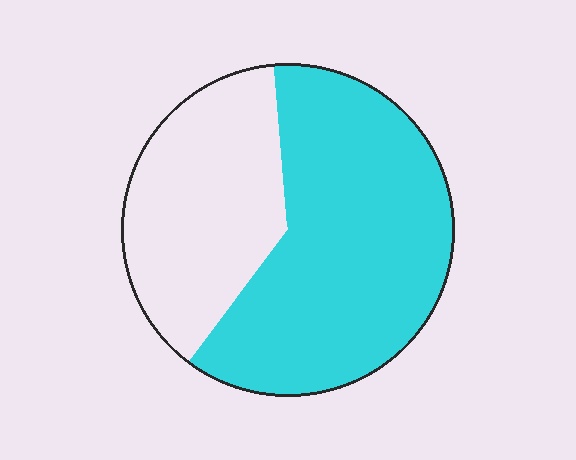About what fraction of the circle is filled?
About five eighths (5/8).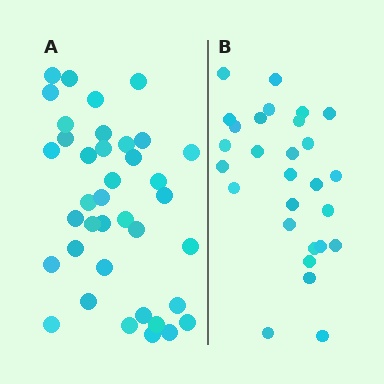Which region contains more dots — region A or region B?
Region A (the left region) has more dots.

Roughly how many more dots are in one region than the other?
Region A has roughly 10 or so more dots than region B.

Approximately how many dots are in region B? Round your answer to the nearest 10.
About 30 dots. (The exact count is 28, which rounds to 30.)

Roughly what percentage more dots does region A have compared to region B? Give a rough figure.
About 35% more.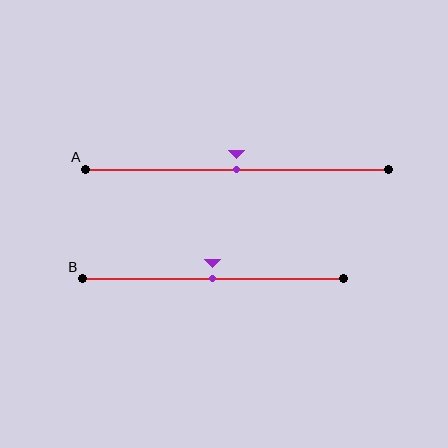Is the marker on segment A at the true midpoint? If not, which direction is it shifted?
Yes, the marker on segment A is at the true midpoint.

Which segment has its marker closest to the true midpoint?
Segment A has its marker closest to the true midpoint.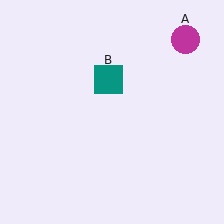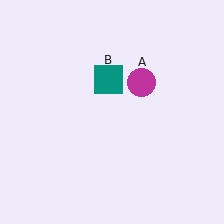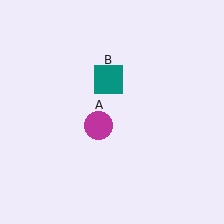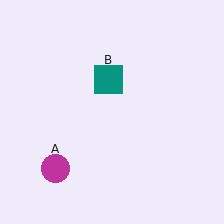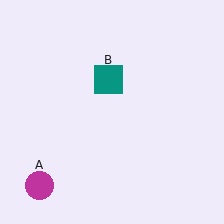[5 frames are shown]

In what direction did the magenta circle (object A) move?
The magenta circle (object A) moved down and to the left.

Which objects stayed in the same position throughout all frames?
Teal square (object B) remained stationary.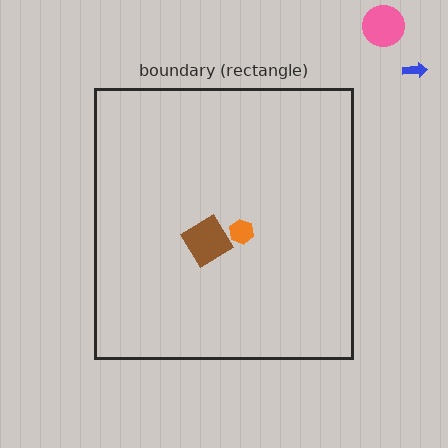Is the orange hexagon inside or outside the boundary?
Inside.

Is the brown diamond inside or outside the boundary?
Inside.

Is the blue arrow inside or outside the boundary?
Outside.